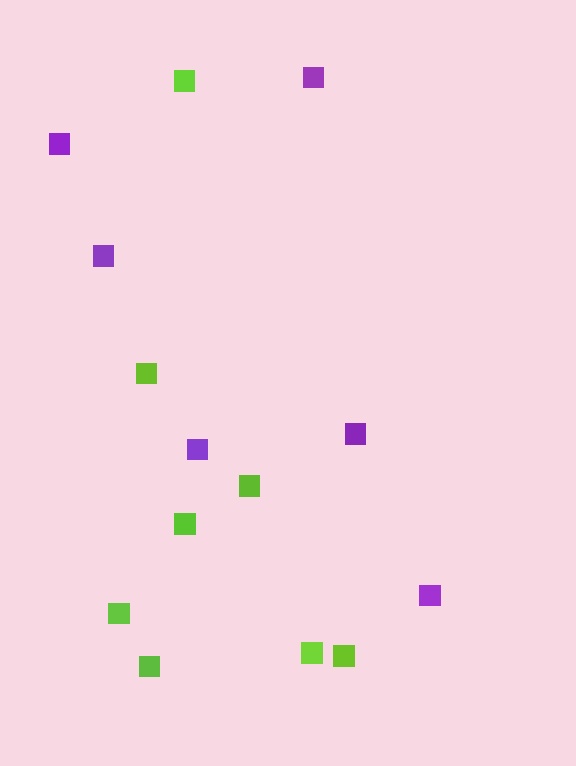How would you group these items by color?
There are 2 groups: one group of purple squares (6) and one group of lime squares (8).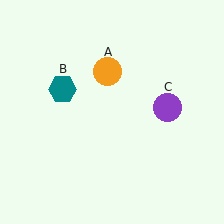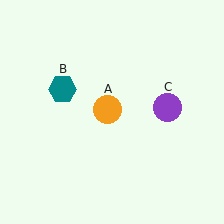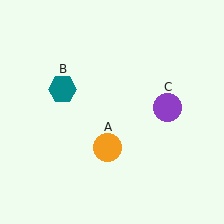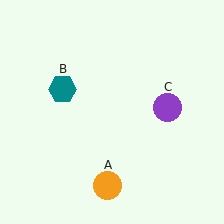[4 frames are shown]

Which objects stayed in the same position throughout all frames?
Teal hexagon (object B) and purple circle (object C) remained stationary.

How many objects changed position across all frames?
1 object changed position: orange circle (object A).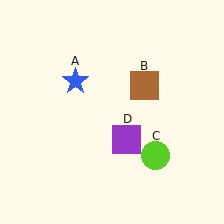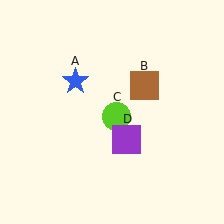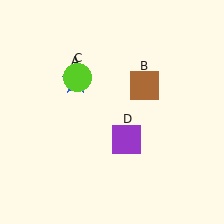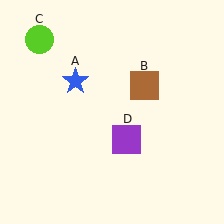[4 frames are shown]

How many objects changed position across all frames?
1 object changed position: lime circle (object C).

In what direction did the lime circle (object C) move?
The lime circle (object C) moved up and to the left.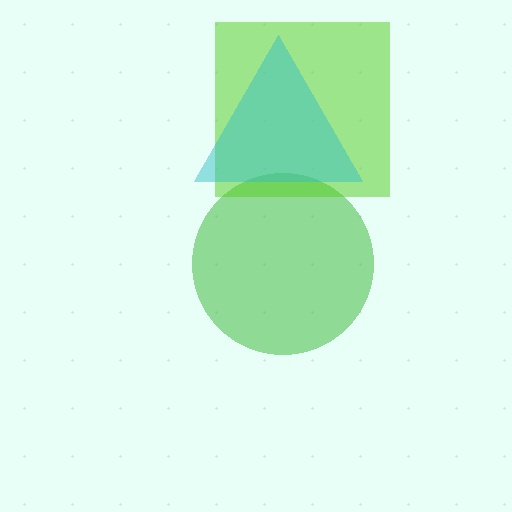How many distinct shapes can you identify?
There are 3 distinct shapes: a green circle, a lime square, a cyan triangle.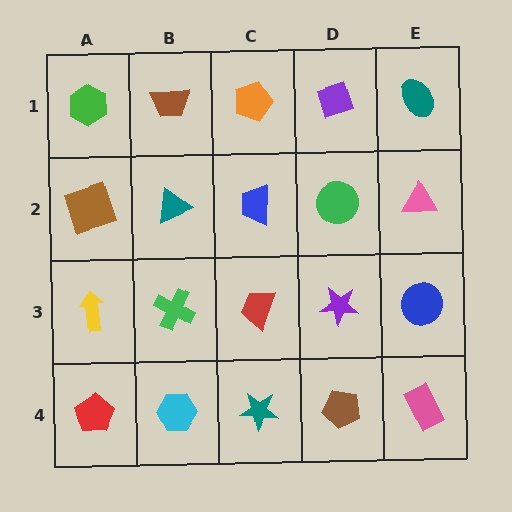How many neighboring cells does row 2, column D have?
4.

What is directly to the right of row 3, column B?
A red trapezoid.